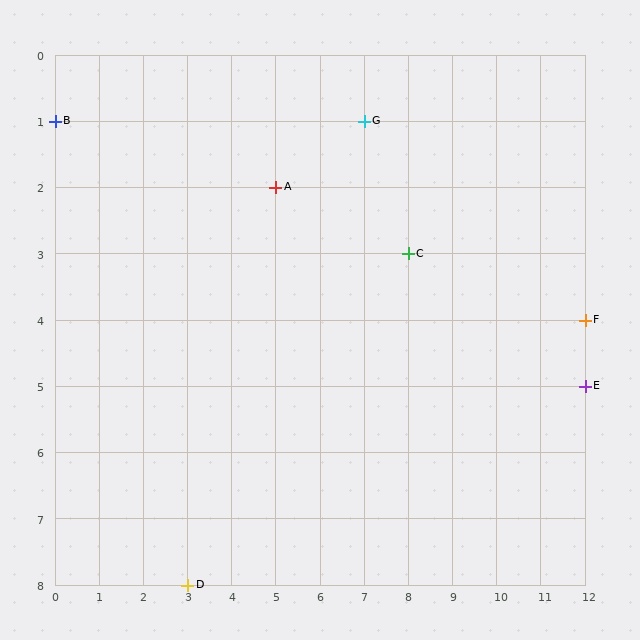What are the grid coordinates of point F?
Point F is at grid coordinates (12, 4).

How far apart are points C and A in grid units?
Points C and A are 3 columns and 1 row apart (about 3.2 grid units diagonally).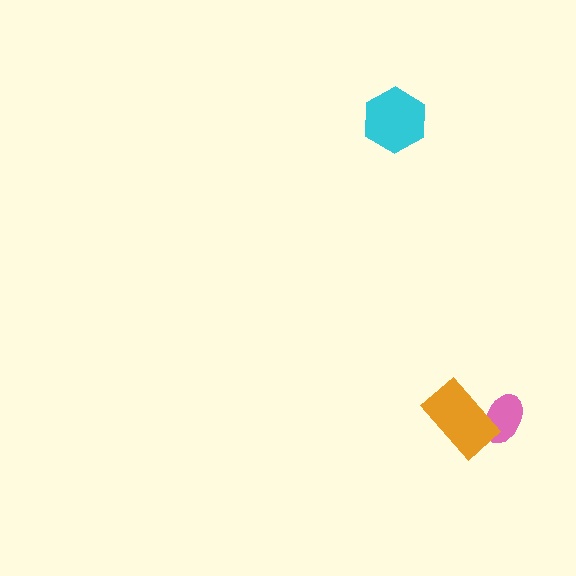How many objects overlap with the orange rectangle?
1 object overlaps with the orange rectangle.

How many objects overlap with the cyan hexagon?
0 objects overlap with the cyan hexagon.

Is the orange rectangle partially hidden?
No, no other shape covers it.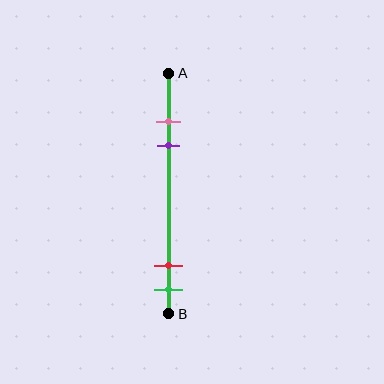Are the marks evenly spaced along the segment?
No, the marks are not evenly spaced.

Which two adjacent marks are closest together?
The pink and purple marks are the closest adjacent pair.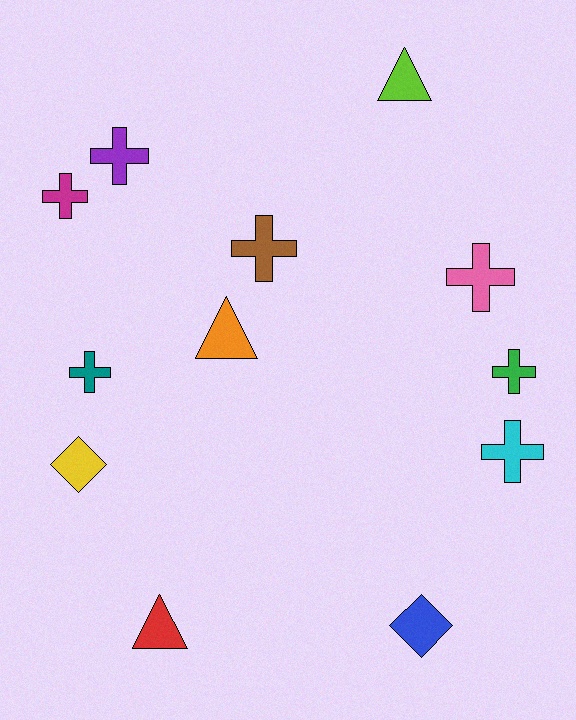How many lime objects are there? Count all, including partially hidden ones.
There is 1 lime object.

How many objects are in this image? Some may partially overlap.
There are 12 objects.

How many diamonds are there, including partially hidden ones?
There are 2 diamonds.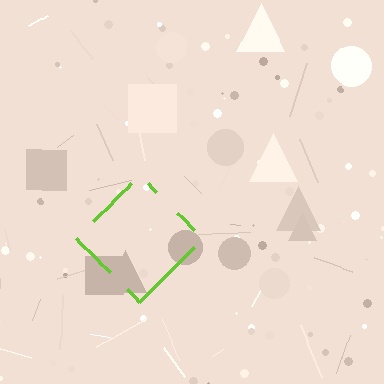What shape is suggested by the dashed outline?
The dashed outline suggests a diamond.